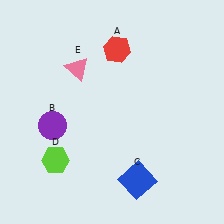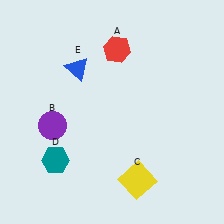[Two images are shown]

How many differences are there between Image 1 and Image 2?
There are 3 differences between the two images.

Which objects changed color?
C changed from blue to yellow. D changed from lime to teal. E changed from pink to blue.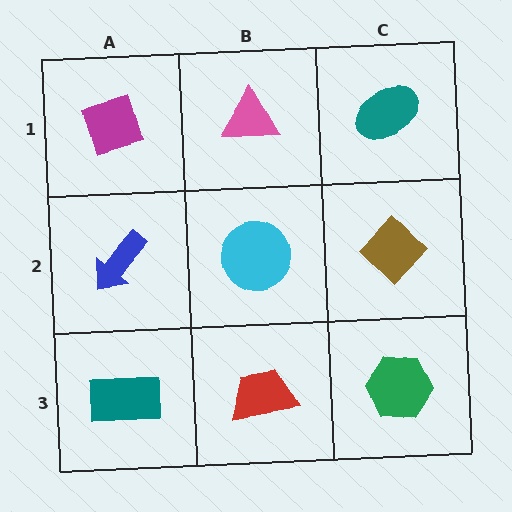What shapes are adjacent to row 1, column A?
A blue arrow (row 2, column A), a pink triangle (row 1, column B).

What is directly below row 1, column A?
A blue arrow.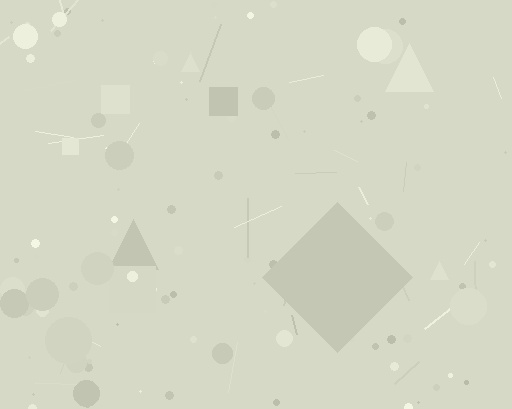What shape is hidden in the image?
A diamond is hidden in the image.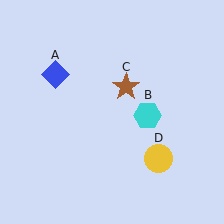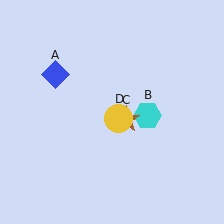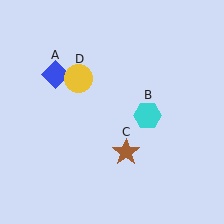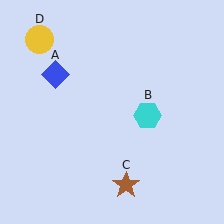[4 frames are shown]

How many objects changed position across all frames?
2 objects changed position: brown star (object C), yellow circle (object D).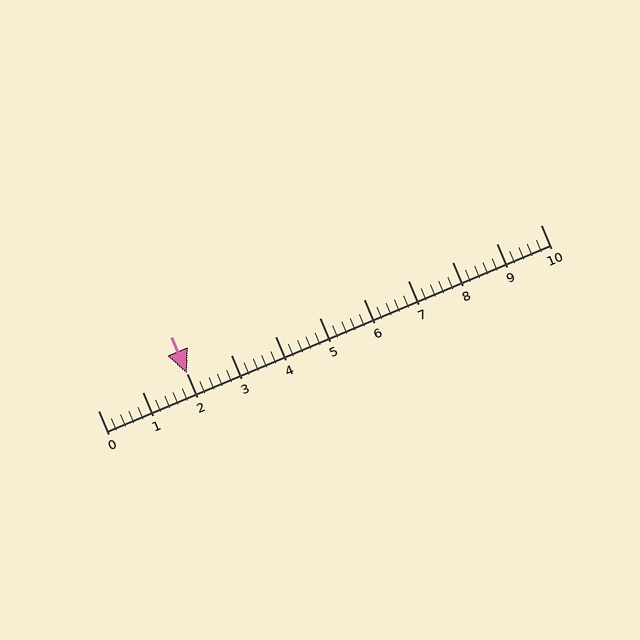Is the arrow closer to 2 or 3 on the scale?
The arrow is closer to 2.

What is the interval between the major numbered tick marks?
The major tick marks are spaced 1 units apart.